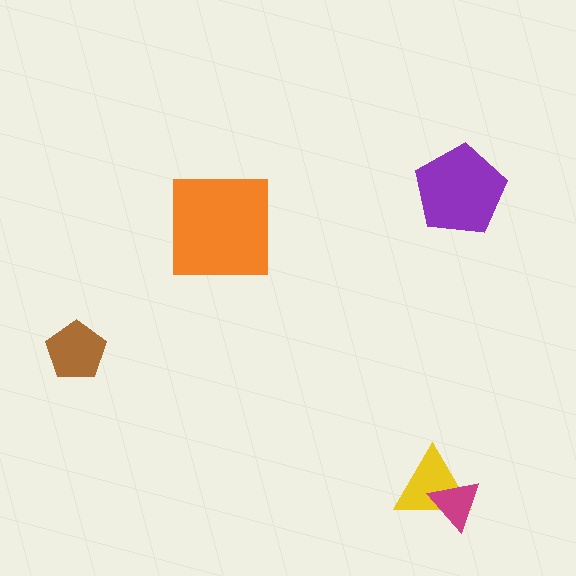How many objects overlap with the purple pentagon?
0 objects overlap with the purple pentagon.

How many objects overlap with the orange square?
0 objects overlap with the orange square.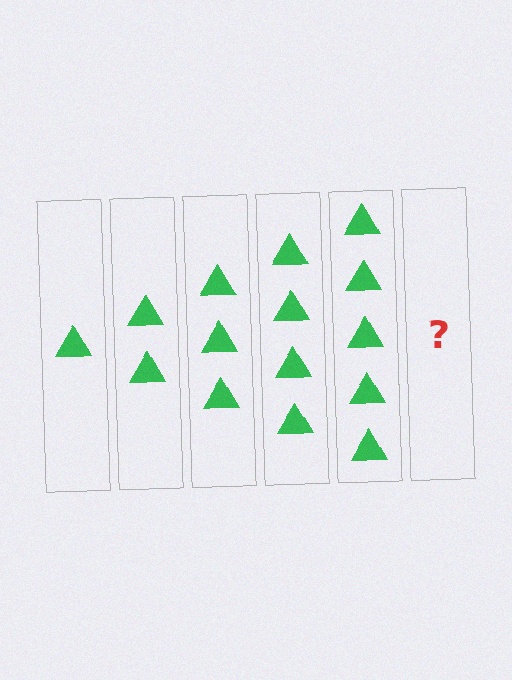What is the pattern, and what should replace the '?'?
The pattern is that each step adds one more triangle. The '?' should be 6 triangles.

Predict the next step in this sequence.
The next step is 6 triangles.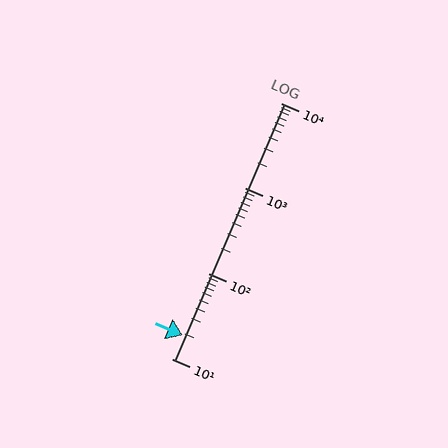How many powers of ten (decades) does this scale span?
The scale spans 3 decades, from 10 to 10000.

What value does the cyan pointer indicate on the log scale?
The pointer indicates approximately 19.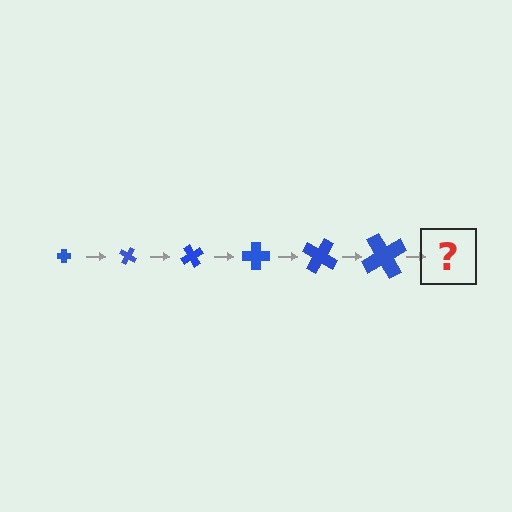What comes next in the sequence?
The next element should be a cross, larger than the previous one and rotated 180 degrees from the start.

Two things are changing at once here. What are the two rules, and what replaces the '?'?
The two rules are that the cross grows larger each step and it rotates 30 degrees each step. The '?' should be a cross, larger than the previous one and rotated 180 degrees from the start.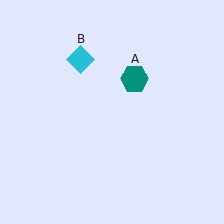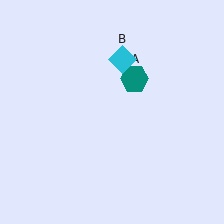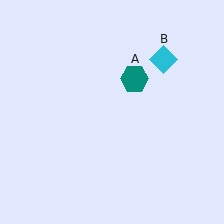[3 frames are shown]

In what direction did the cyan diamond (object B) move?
The cyan diamond (object B) moved right.